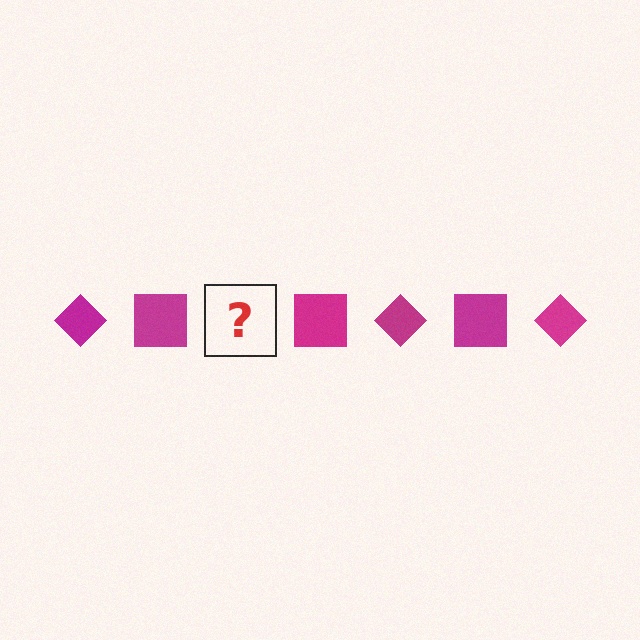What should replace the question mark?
The question mark should be replaced with a magenta diamond.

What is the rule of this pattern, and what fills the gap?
The rule is that the pattern cycles through diamond, square shapes in magenta. The gap should be filled with a magenta diamond.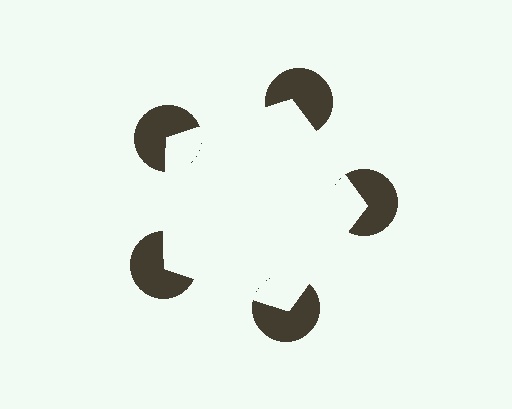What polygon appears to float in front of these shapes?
An illusory pentagon — its edges are inferred from the aligned wedge cuts in the pac-man discs, not physically drawn.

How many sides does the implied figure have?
5 sides.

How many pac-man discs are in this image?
There are 5 — one at each vertex of the illusory pentagon.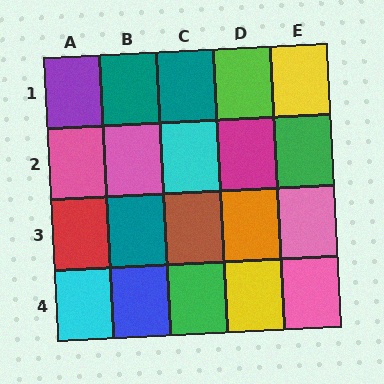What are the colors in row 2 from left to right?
Pink, pink, cyan, magenta, green.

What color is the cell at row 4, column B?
Blue.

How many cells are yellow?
2 cells are yellow.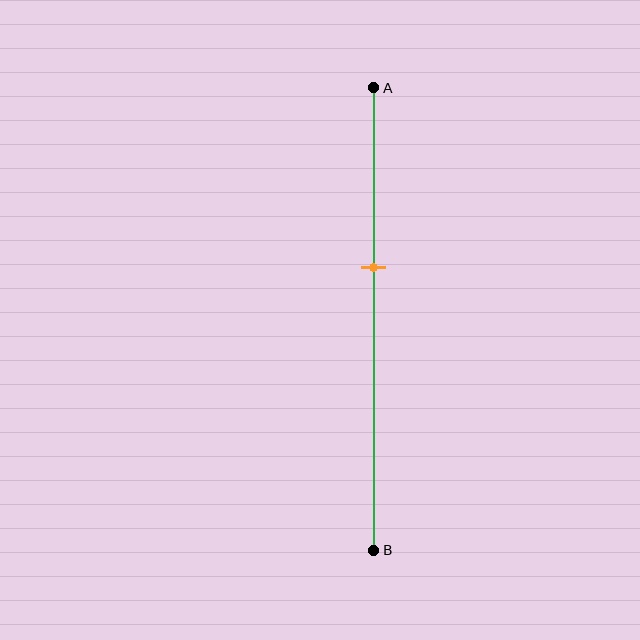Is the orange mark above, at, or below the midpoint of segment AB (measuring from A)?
The orange mark is above the midpoint of segment AB.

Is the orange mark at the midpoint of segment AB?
No, the mark is at about 40% from A, not at the 50% midpoint.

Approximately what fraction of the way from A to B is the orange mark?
The orange mark is approximately 40% of the way from A to B.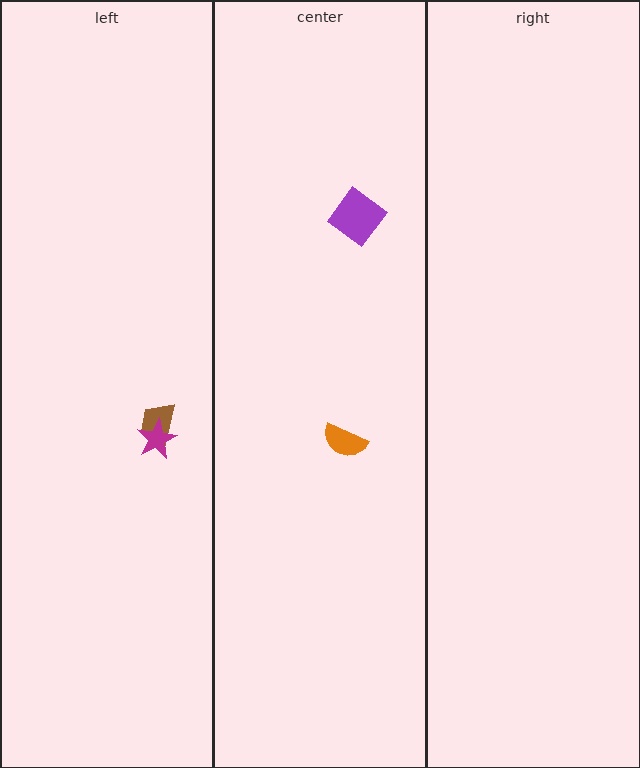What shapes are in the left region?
The brown trapezoid, the magenta star.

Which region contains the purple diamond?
The center region.